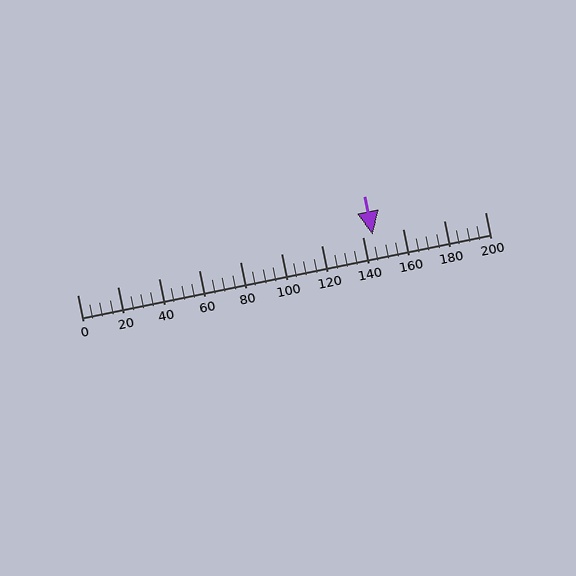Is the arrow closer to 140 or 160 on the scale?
The arrow is closer to 140.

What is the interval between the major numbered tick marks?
The major tick marks are spaced 20 units apart.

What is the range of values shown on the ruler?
The ruler shows values from 0 to 200.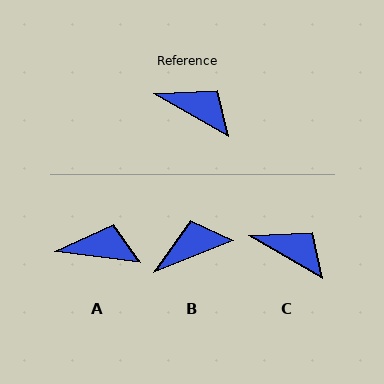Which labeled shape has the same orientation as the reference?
C.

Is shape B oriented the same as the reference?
No, it is off by about 52 degrees.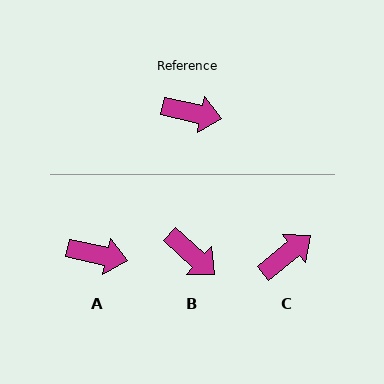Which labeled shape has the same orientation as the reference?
A.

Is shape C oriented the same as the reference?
No, it is off by about 51 degrees.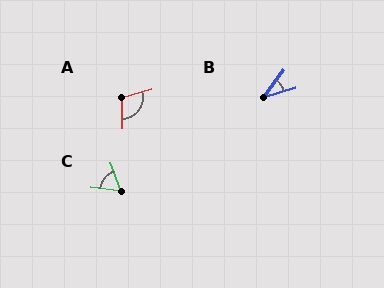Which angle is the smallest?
B, at approximately 37 degrees.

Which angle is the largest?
A, at approximately 103 degrees.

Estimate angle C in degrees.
Approximately 63 degrees.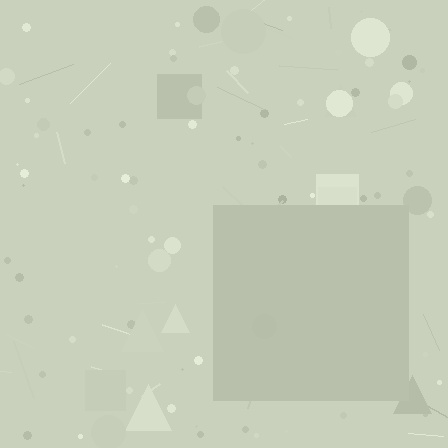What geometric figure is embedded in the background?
A square is embedded in the background.